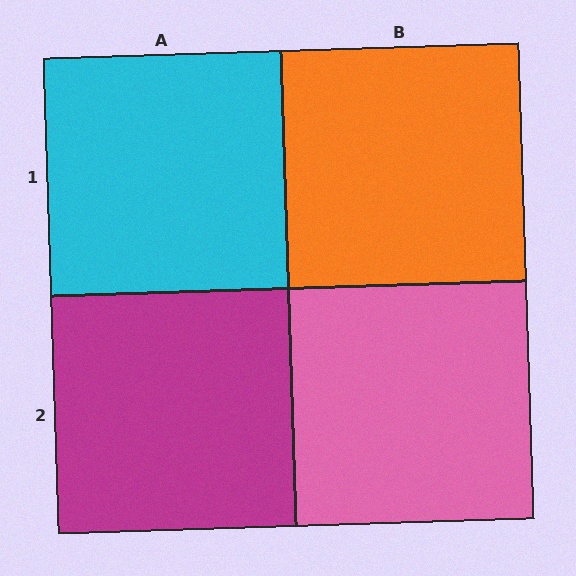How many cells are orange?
1 cell is orange.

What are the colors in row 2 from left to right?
Magenta, pink.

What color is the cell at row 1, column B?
Orange.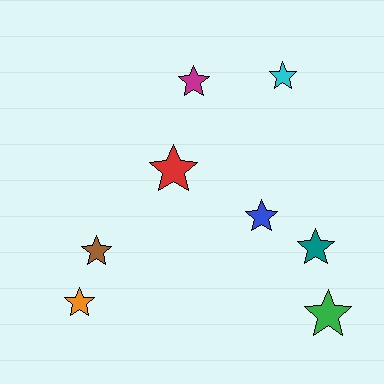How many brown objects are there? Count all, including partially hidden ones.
There is 1 brown object.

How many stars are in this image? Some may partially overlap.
There are 8 stars.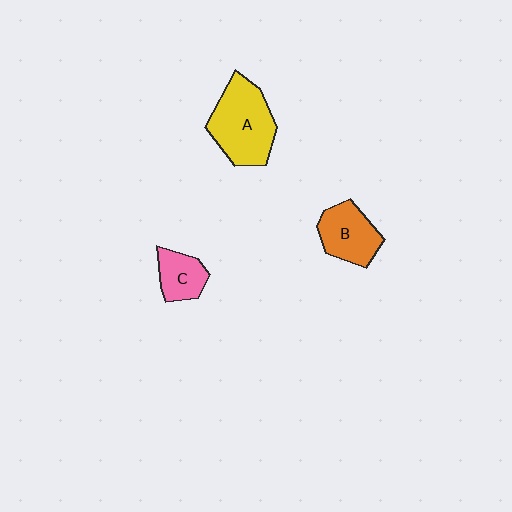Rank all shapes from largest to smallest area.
From largest to smallest: A (yellow), B (orange), C (pink).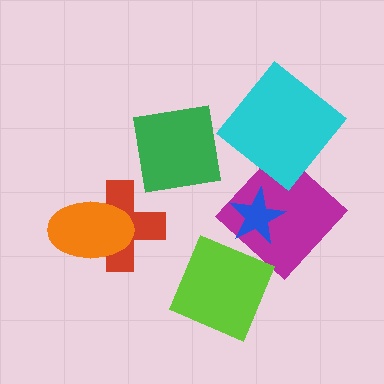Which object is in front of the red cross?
The orange ellipse is in front of the red cross.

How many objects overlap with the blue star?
1 object overlaps with the blue star.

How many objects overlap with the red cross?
1 object overlaps with the red cross.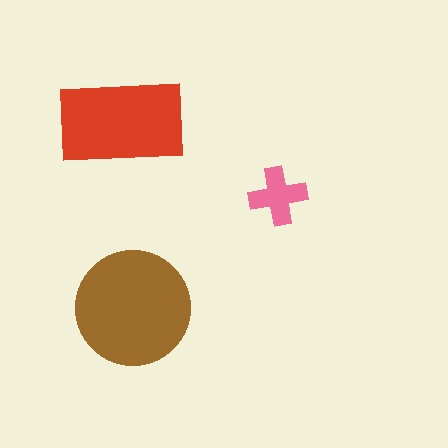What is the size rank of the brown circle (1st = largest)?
1st.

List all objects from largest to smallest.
The brown circle, the red rectangle, the pink cross.